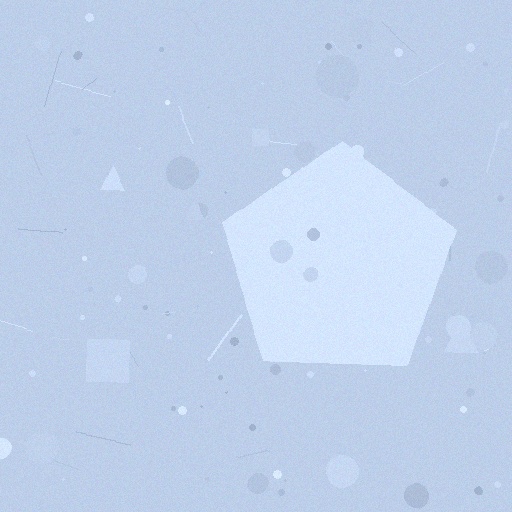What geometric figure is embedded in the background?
A pentagon is embedded in the background.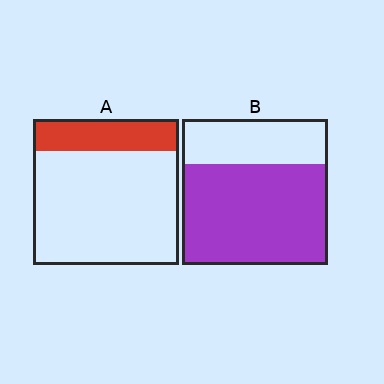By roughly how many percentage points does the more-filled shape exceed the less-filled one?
By roughly 45 percentage points (B over A).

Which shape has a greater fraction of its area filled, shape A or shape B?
Shape B.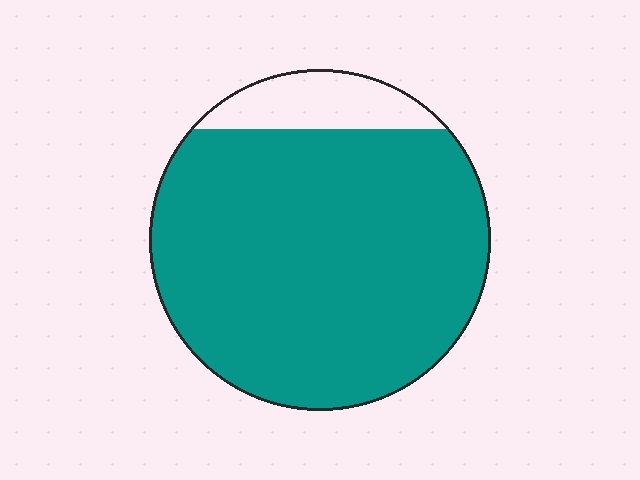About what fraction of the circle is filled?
About seven eighths (7/8).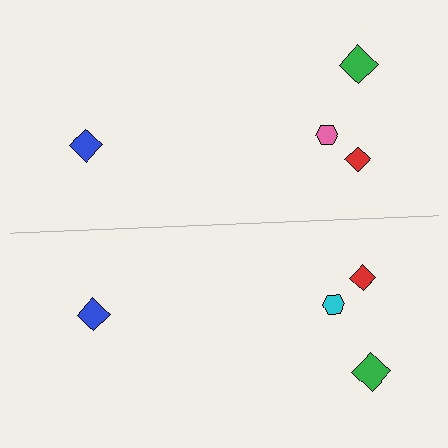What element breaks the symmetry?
The cyan hexagon on the bottom side breaks the symmetry — its mirror counterpart is pink.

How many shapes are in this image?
There are 8 shapes in this image.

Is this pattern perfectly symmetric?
No, the pattern is not perfectly symmetric. The cyan hexagon on the bottom side breaks the symmetry — its mirror counterpart is pink.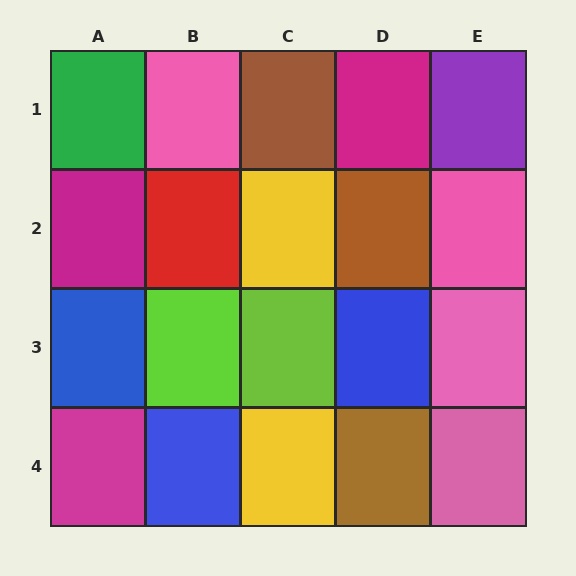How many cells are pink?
4 cells are pink.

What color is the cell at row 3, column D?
Blue.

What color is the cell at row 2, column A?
Magenta.